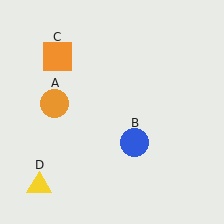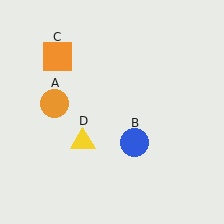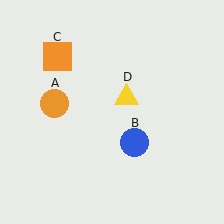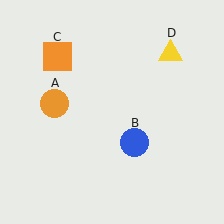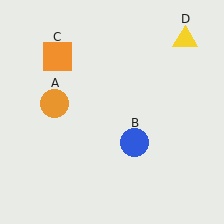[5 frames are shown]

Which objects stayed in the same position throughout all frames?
Orange circle (object A) and blue circle (object B) and orange square (object C) remained stationary.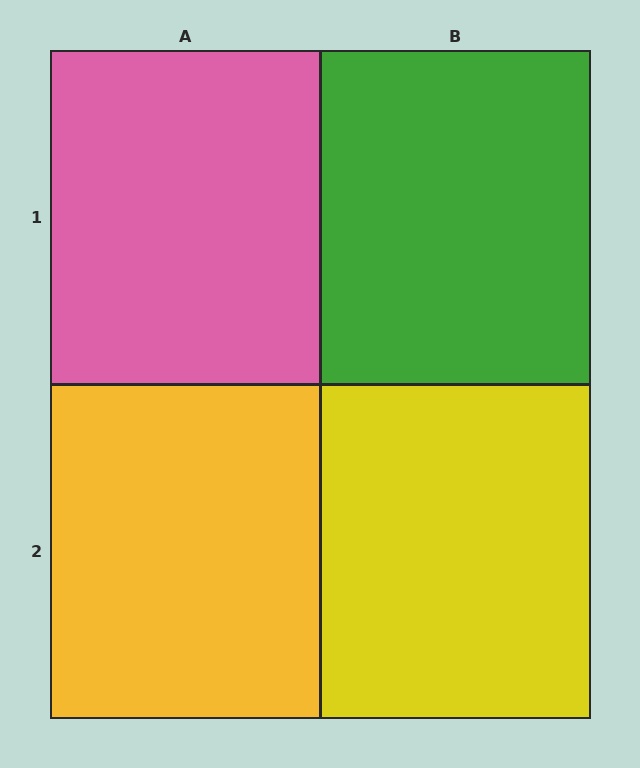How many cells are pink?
1 cell is pink.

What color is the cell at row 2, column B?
Yellow.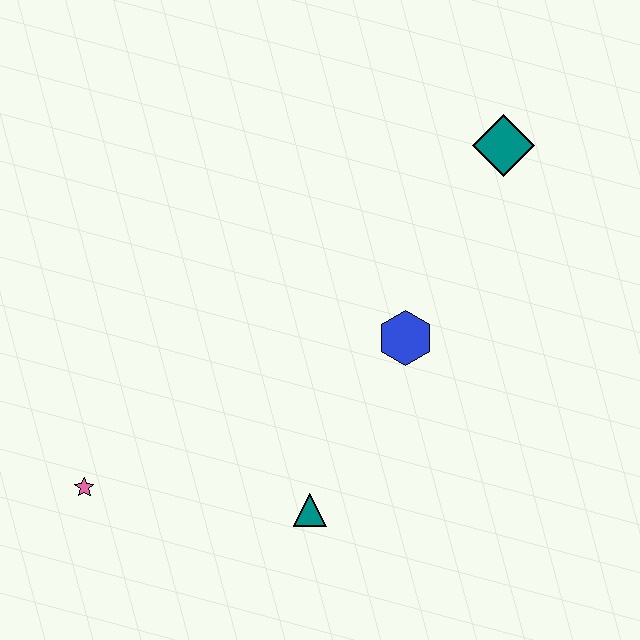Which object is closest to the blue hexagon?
The teal triangle is closest to the blue hexagon.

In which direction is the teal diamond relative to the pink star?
The teal diamond is to the right of the pink star.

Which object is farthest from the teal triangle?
The teal diamond is farthest from the teal triangle.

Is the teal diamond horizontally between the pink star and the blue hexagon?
No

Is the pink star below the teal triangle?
No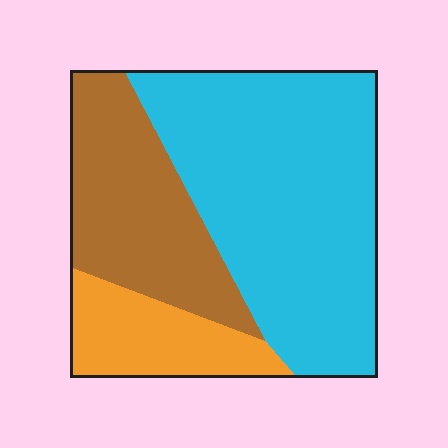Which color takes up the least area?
Orange, at roughly 15%.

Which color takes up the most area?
Cyan, at roughly 55%.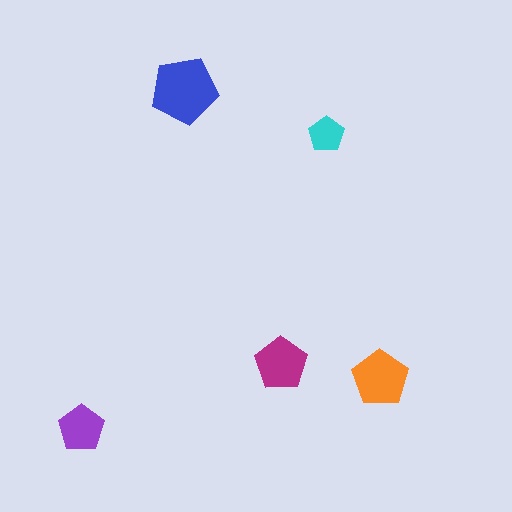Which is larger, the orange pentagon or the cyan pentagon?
The orange one.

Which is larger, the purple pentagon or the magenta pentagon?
The magenta one.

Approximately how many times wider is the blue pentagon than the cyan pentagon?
About 2 times wider.